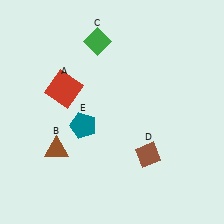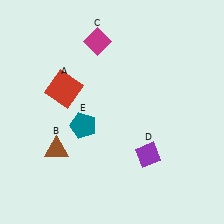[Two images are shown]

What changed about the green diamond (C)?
In Image 1, C is green. In Image 2, it changed to magenta.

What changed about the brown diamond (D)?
In Image 1, D is brown. In Image 2, it changed to purple.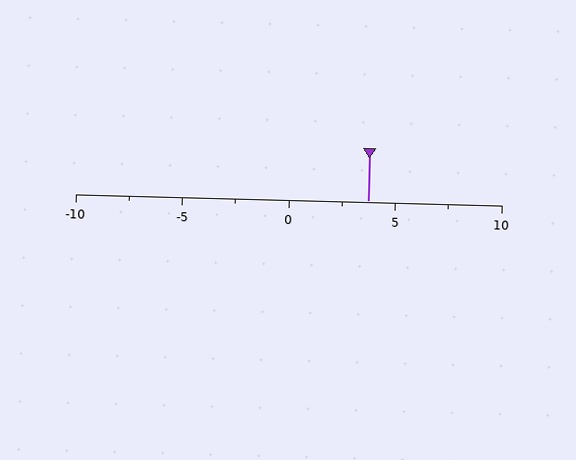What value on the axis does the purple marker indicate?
The marker indicates approximately 3.8.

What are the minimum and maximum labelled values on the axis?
The axis runs from -10 to 10.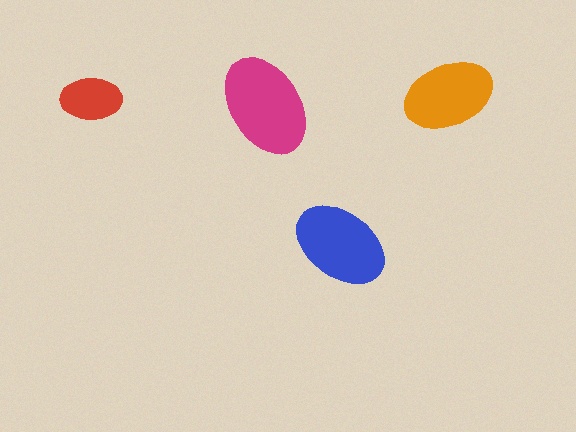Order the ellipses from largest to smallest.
the magenta one, the blue one, the orange one, the red one.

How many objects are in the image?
There are 4 objects in the image.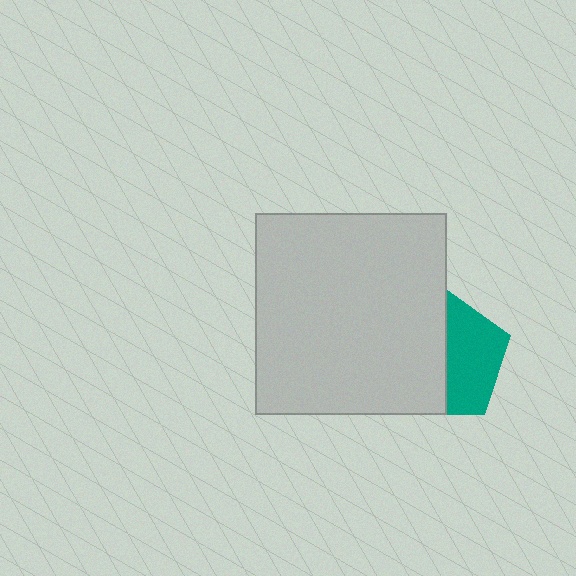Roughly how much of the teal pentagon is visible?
About half of it is visible (roughly 46%).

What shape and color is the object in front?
The object in front is a light gray rectangle.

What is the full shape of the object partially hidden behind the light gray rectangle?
The partially hidden object is a teal pentagon.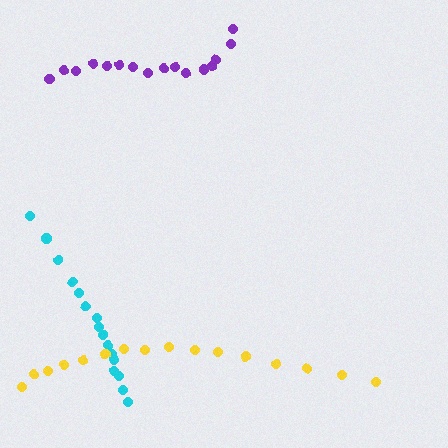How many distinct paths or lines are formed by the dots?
There are 3 distinct paths.